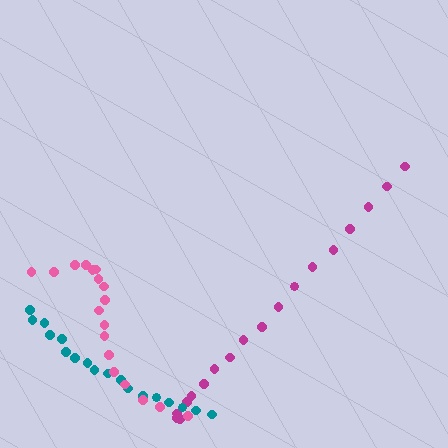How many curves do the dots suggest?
There are 3 distinct paths.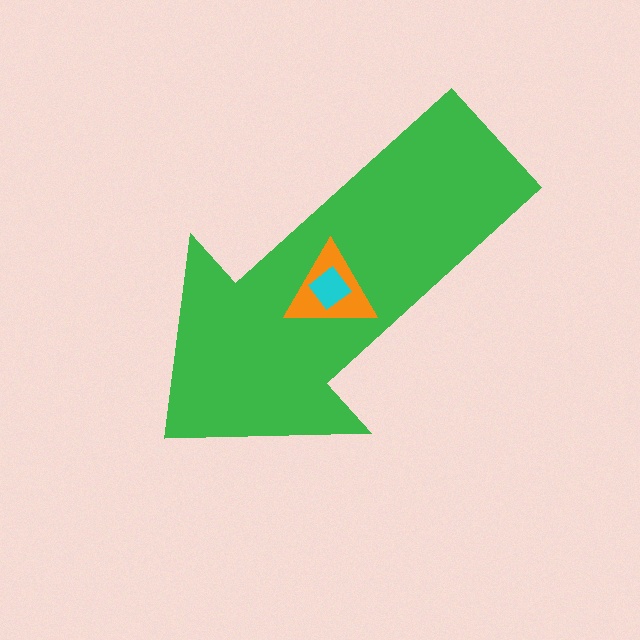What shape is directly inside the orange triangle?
The cyan diamond.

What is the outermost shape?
The green arrow.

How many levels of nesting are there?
3.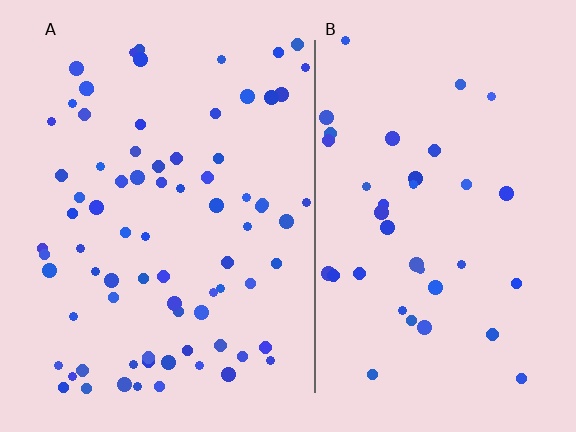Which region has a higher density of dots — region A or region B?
A (the left).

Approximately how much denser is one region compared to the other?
Approximately 2.1× — region A over region B.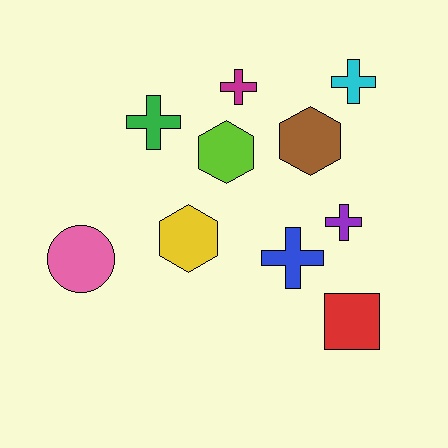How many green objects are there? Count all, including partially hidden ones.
There is 1 green object.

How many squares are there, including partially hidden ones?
There is 1 square.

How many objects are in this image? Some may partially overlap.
There are 10 objects.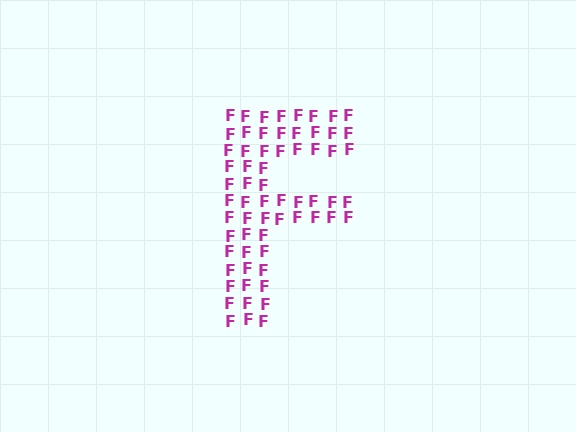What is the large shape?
The large shape is the letter F.